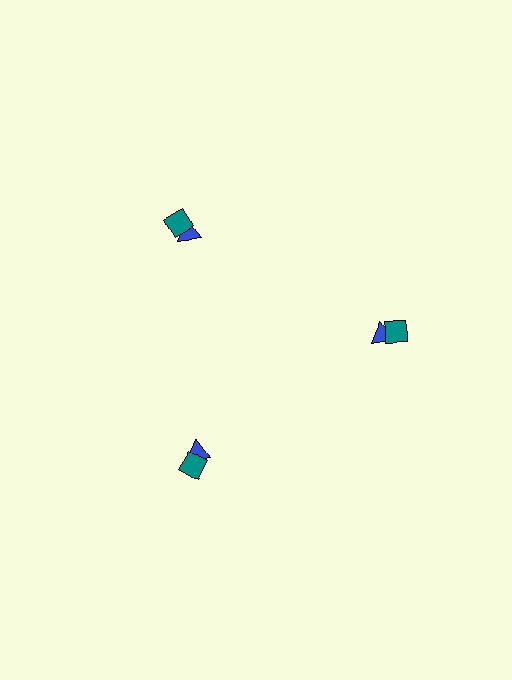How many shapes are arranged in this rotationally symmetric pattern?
There are 6 shapes, arranged in 3 groups of 2.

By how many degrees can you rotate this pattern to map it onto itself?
The pattern maps onto itself every 120 degrees of rotation.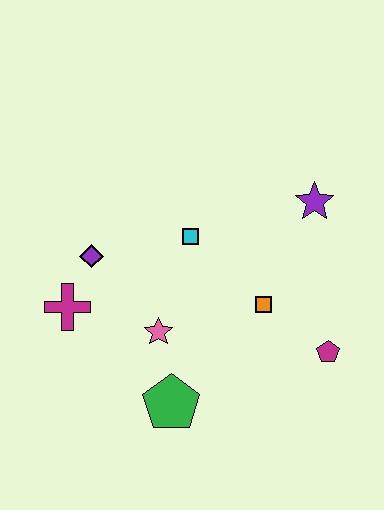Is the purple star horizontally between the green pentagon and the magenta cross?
No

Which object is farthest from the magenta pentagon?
The magenta cross is farthest from the magenta pentagon.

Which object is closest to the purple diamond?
The magenta cross is closest to the purple diamond.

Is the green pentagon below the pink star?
Yes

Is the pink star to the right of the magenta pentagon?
No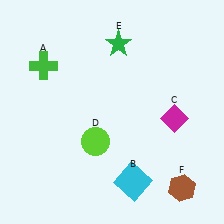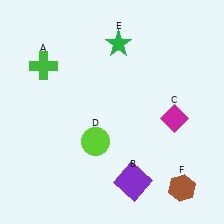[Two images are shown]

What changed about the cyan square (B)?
In Image 1, B is cyan. In Image 2, it changed to purple.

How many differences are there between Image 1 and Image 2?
There is 1 difference between the two images.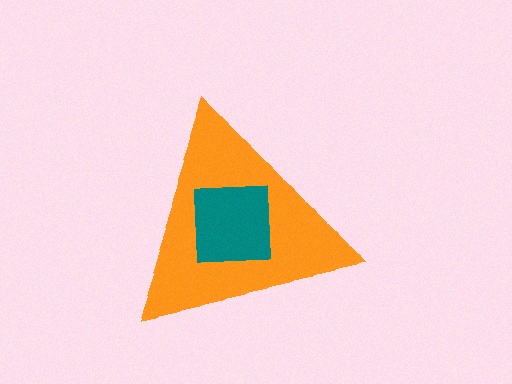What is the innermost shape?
The teal square.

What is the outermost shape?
The orange triangle.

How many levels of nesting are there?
2.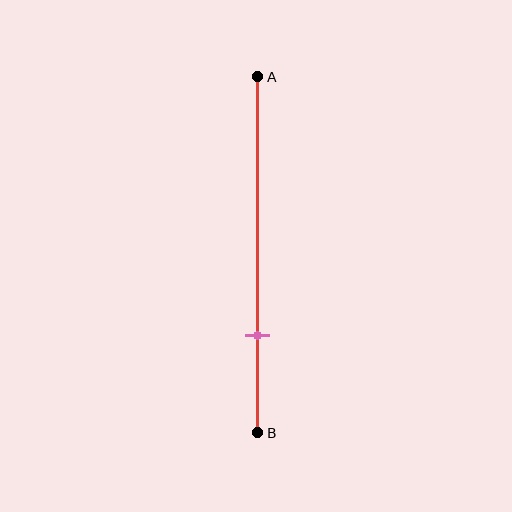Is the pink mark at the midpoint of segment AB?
No, the mark is at about 75% from A, not at the 50% midpoint.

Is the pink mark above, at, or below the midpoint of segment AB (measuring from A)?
The pink mark is below the midpoint of segment AB.